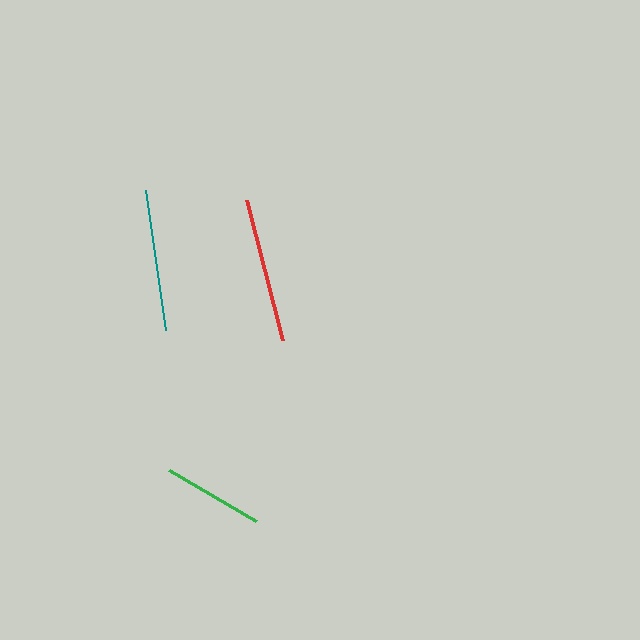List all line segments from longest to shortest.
From longest to shortest: red, teal, green.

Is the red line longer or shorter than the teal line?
The red line is longer than the teal line.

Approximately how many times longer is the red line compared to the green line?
The red line is approximately 1.4 times the length of the green line.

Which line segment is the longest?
The red line is the longest at approximately 145 pixels.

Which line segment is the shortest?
The green line is the shortest at approximately 100 pixels.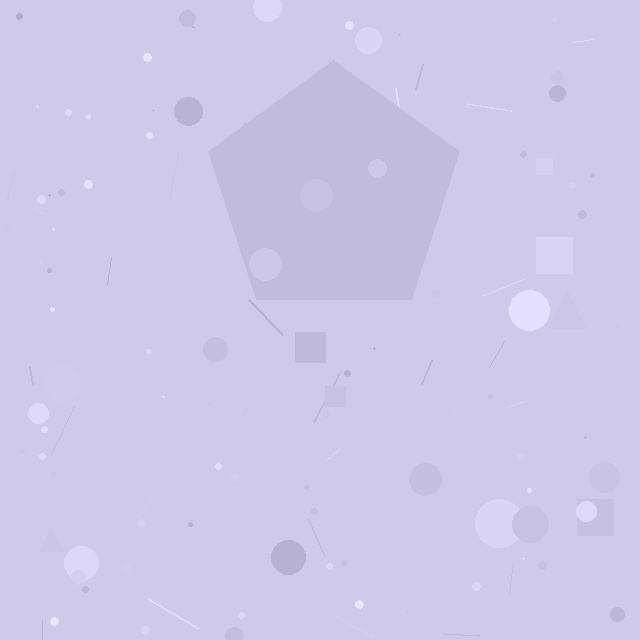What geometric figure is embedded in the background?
A pentagon is embedded in the background.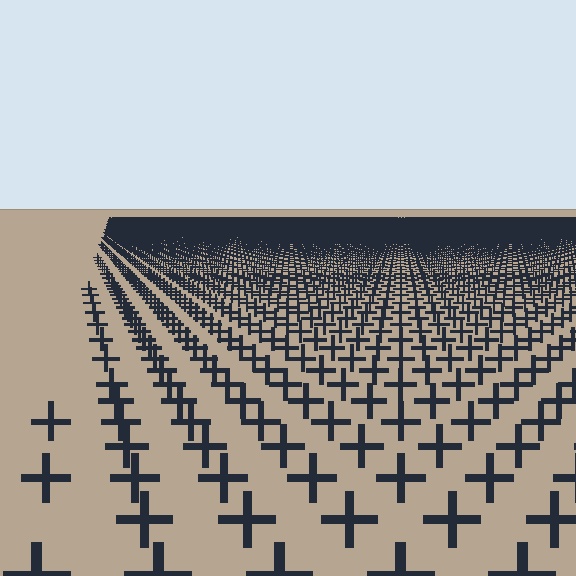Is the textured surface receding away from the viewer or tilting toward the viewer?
The surface is receding away from the viewer. Texture elements get smaller and denser toward the top.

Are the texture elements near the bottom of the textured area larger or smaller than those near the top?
Larger. Near the bottom, elements are closer to the viewer and appear at a bigger on-screen size.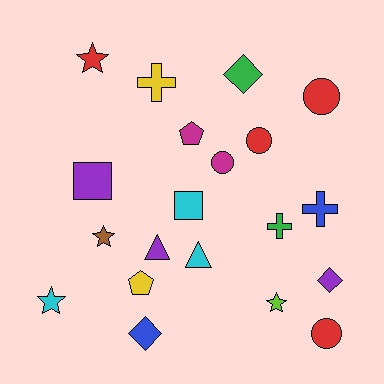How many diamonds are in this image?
There are 3 diamonds.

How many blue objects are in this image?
There are 2 blue objects.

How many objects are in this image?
There are 20 objects.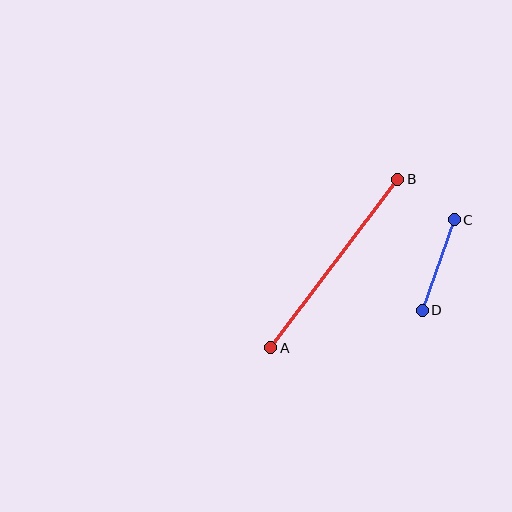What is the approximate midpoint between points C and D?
The midpoint is at approximately (438, 265) pixels.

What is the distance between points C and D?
The distance is approximately 96 pixels.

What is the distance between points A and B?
The distance is approximately 211 pixels.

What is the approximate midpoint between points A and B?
The midpoint is at approximately (334, 264) pixels.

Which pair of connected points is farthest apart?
Points A and B are farthest apart.